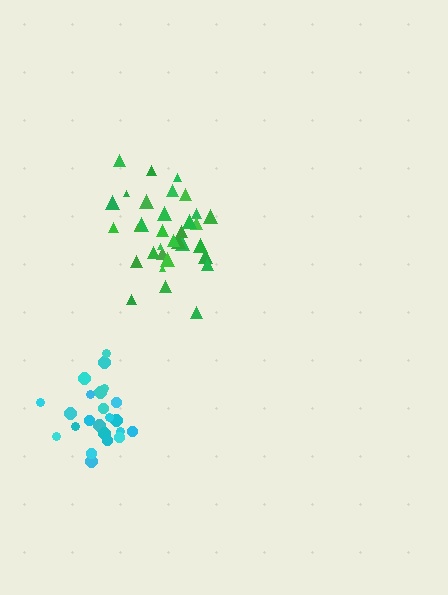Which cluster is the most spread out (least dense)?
Cyan.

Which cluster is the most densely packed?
Green.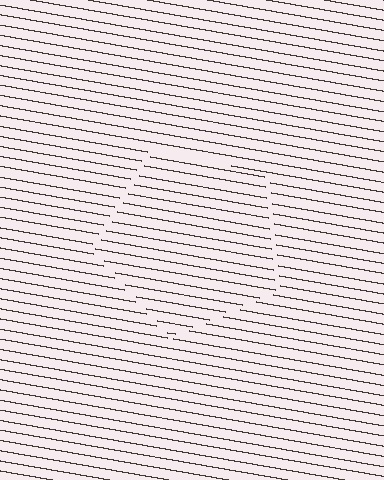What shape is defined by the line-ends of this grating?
An illusory pentagon. The interior of the shape contains the same grating, shifted by half a period — the contour is defined by the phase discontinuity where line-ends from the inner and outer gratings abut.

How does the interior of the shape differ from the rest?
The interior of the shape contains the same grating, shifted by half a period — the contour is defined by the phase discontinuity where line-ends from the inner and outer gratings abut.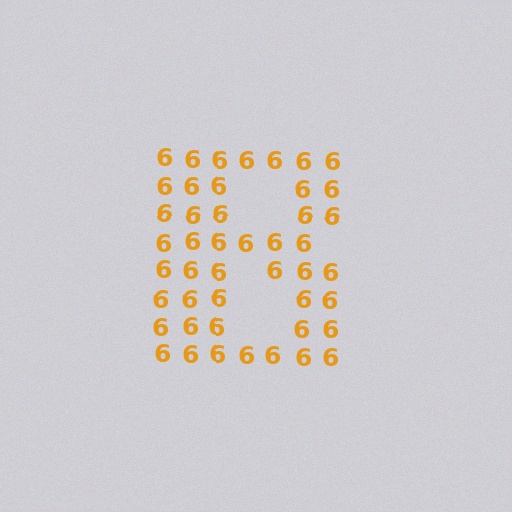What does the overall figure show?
The overall figure shows the letter B.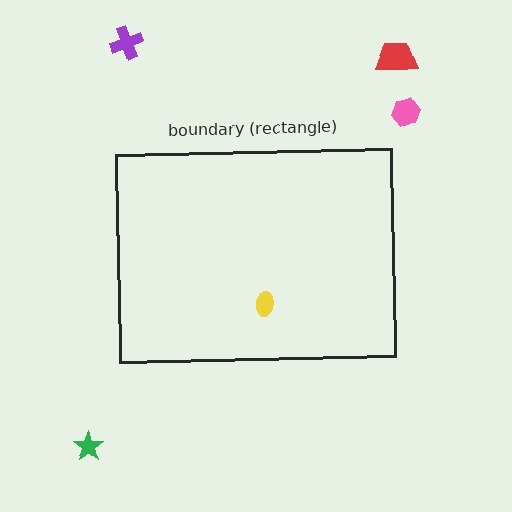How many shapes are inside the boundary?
1 inside, 4 outside.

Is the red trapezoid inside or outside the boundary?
Outside.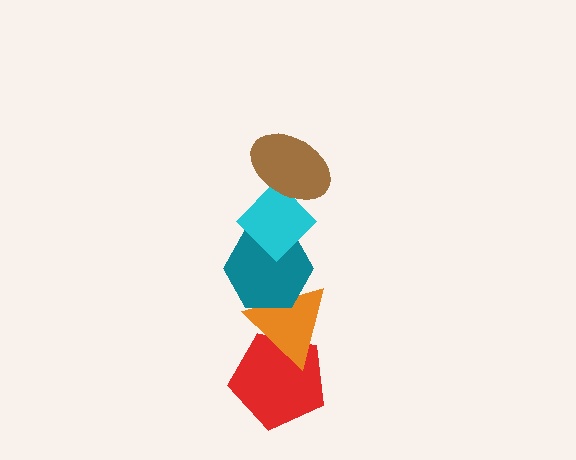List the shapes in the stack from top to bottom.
From top to bottom: the brown ellipse, the cyan diamond, the teal hexagon, the orange triangle, the red pentagon.